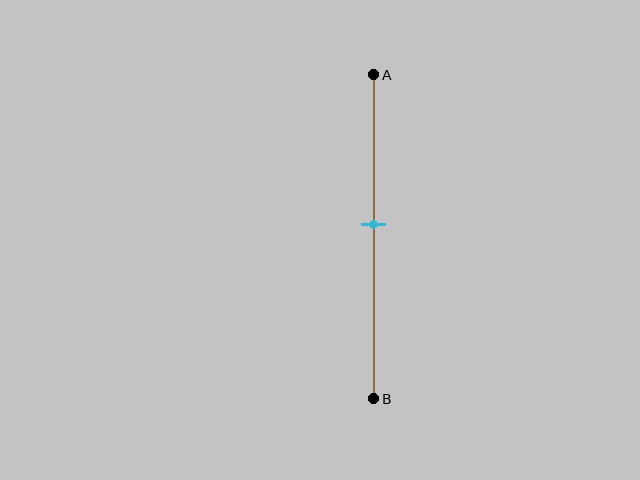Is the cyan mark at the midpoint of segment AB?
No, the mark is at about 45% from A, not at the 50% midpoint.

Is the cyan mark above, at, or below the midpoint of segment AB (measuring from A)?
The cyan mark is above the midpoint of segment AB.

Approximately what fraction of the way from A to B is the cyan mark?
The cyan mark is approximately 45% of the way from A to B.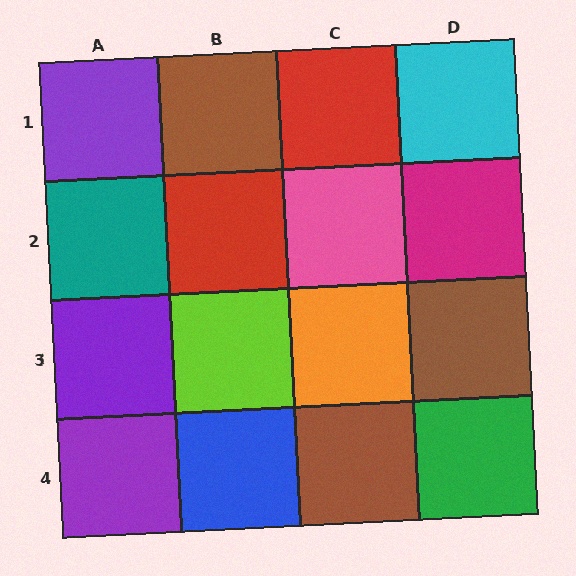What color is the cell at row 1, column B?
Brown.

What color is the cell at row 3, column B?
Lime.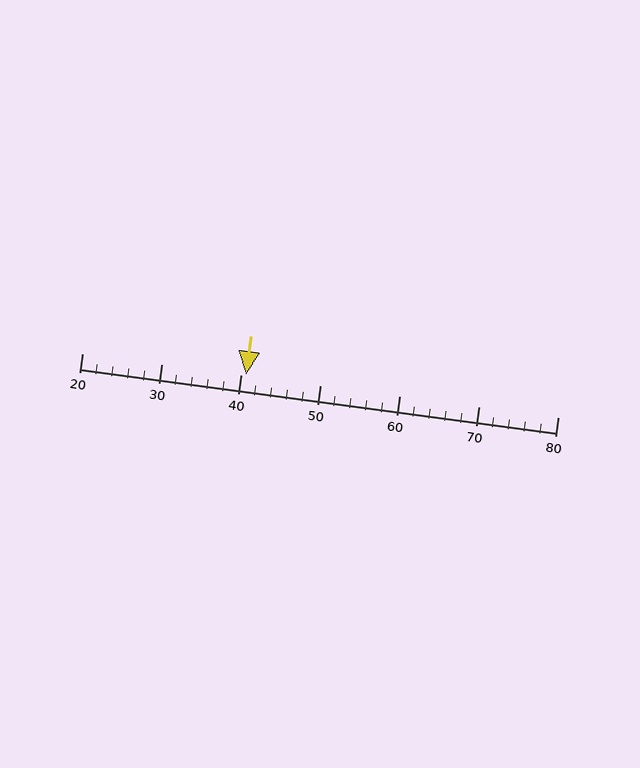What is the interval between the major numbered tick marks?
The major tick marks are spaced 10 units apart.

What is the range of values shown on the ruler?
The ruler shows values from 20 to 80.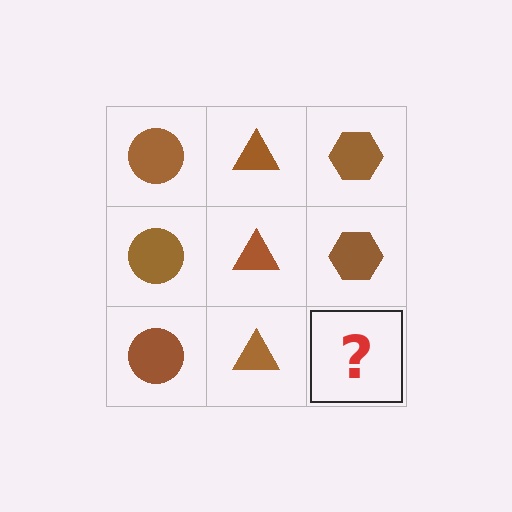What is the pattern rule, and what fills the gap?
The rule is that each column has a consistent shape. The gap should be filled with a brown hexagon.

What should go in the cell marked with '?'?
The missing cell should contain a brown hexagon.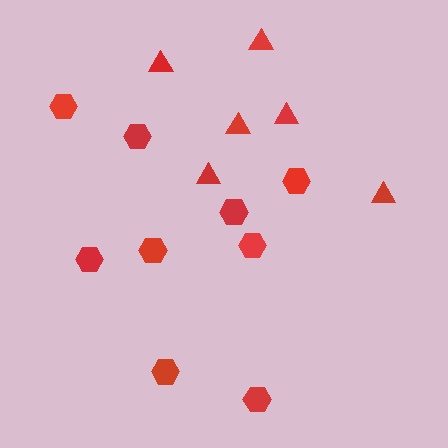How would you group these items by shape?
There are 2 groups: one group of hexagons (9) and one group of triangles (6).